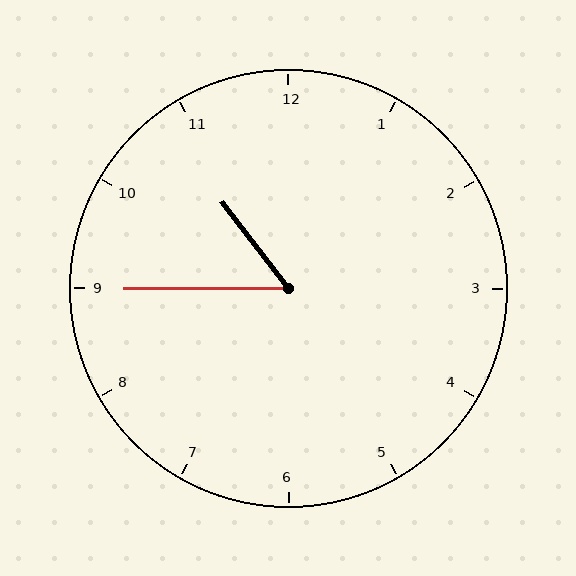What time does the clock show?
10:45.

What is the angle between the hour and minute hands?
Approximately 52 degrees.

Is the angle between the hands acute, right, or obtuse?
It is acute.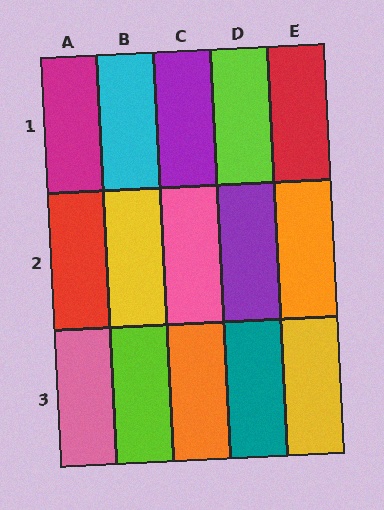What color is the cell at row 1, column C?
Purple.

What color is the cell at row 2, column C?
Pink.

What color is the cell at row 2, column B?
Yellow.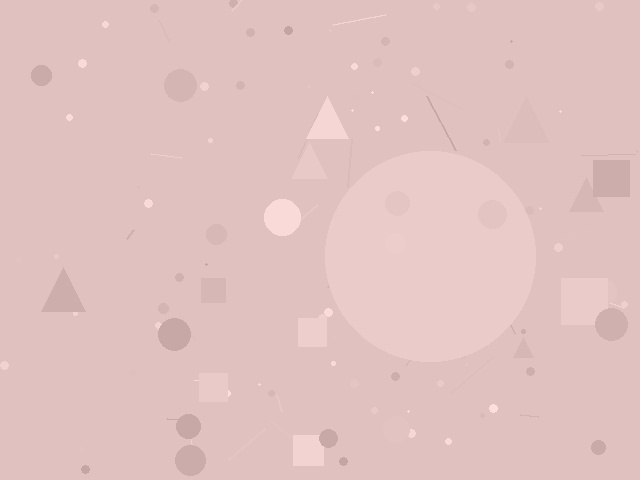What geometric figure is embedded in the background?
A circle is embedded in the background.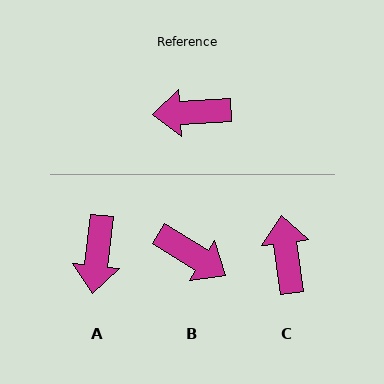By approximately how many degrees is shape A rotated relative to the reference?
Approximately 80 degrees counter-clockwise.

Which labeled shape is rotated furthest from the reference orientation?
B, about 144 degrees away.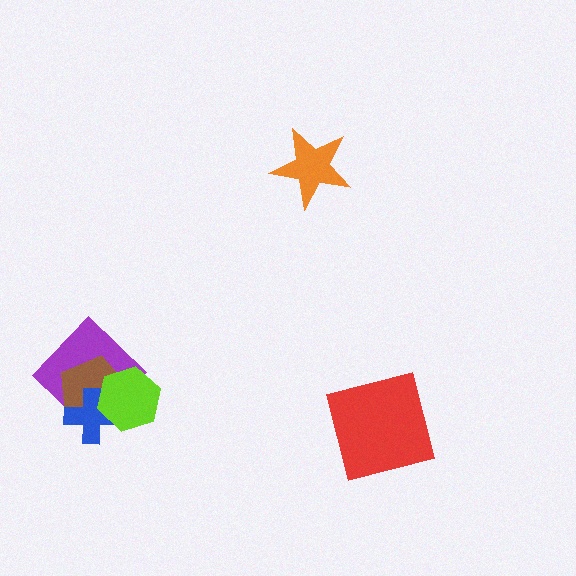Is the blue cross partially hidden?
Yes, it is partially covered by another shape.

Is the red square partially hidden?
No, no other shape covers it.